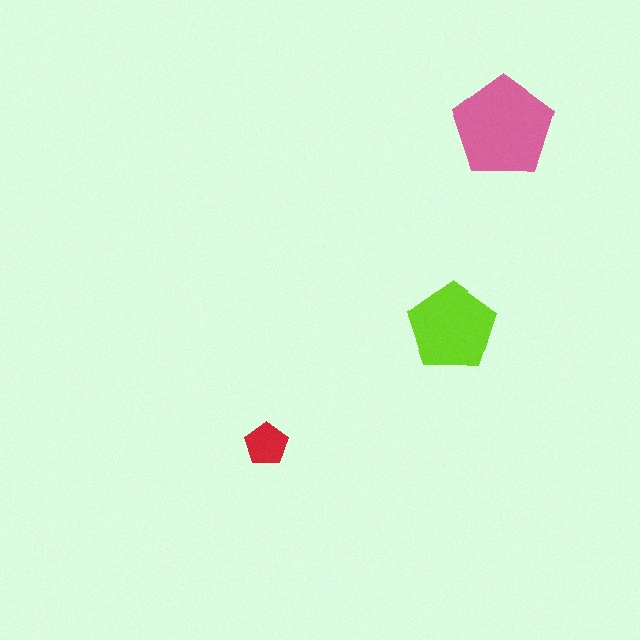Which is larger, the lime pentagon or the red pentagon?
The lime one.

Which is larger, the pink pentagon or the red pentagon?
The pink one.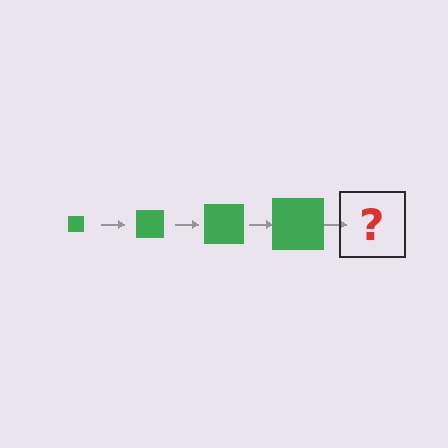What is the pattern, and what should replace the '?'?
The pattern is that the square gets progressively larger each step. The '?' should be a green square, larger than the previous one.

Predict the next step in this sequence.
The next step is a green square, larger than the previous one.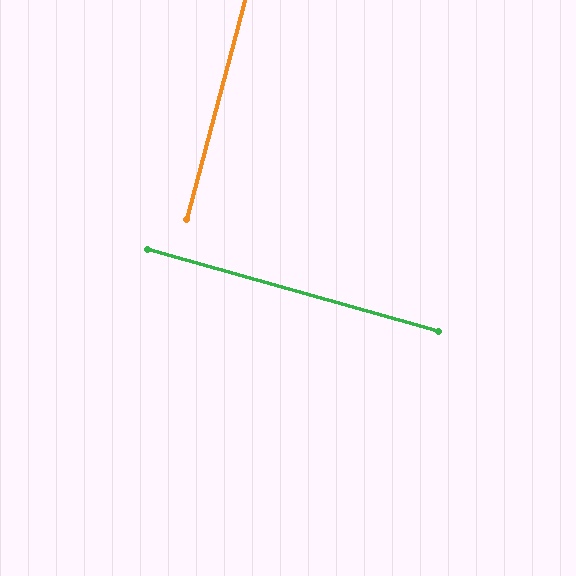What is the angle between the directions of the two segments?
Approximately 89 degrees.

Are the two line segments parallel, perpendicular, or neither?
Perpendicular — they meet at approximately 89°.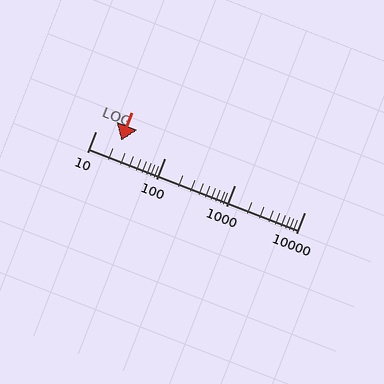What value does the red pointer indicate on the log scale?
The pointer indicates approximately 23.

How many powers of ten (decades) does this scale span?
The scale spans 3 decades, from 10 to 10000.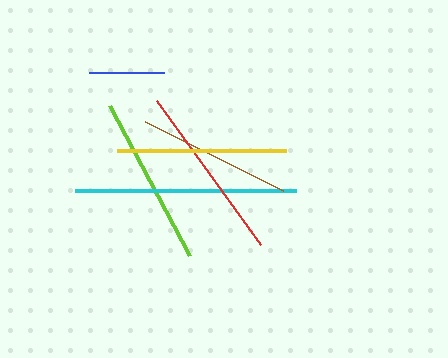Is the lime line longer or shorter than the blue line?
The lime line is longer than the blue line.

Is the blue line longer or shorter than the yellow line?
The yellow line is longer than the blue line.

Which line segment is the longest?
The cyan line is the longest at approximately 221 pixels.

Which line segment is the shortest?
The blue line is the shortest at approximately 75 pixels.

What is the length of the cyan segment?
The cyan segment is approximately 221 pixels long.